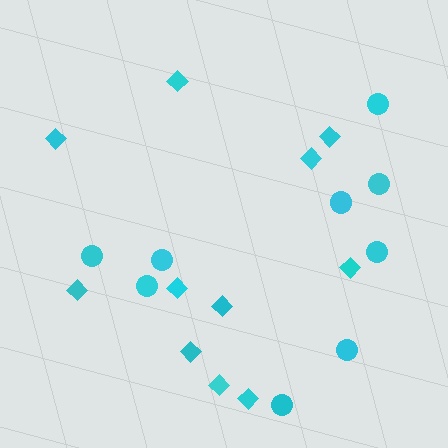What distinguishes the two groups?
There are 2 groups: one group of diamonds (11) and one group of circles (9).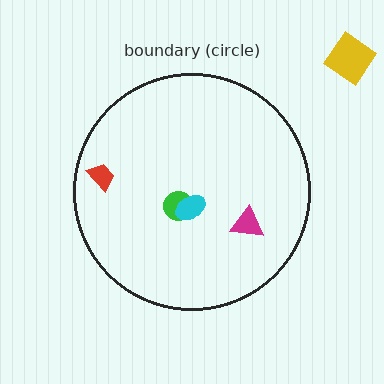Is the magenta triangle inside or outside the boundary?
Inside.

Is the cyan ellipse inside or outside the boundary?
Inside.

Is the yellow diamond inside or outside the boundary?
Outside.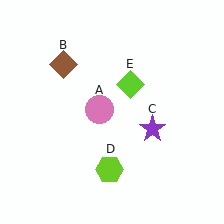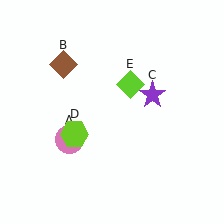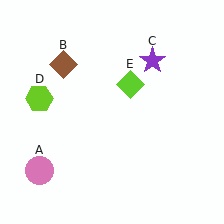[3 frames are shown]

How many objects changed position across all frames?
3 objects changed position: pink circle (object A), purple star (object C), lime hexagon (object D).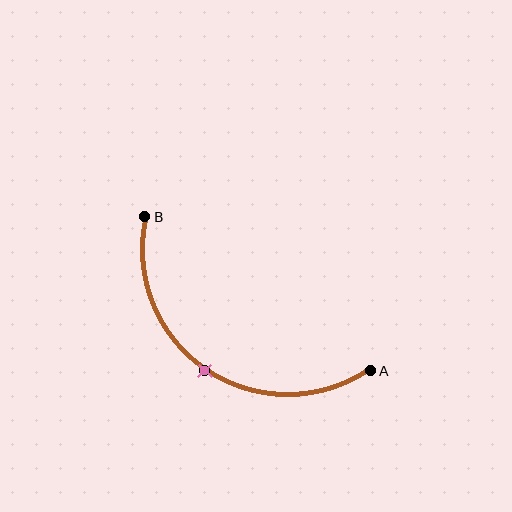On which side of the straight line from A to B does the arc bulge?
The arc bulges below and to the left of the straight line connecting A and B.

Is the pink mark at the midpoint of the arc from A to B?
Yes. The pink mark lies on the arc at equal arc-length from both A and B — it is the arc midpoint.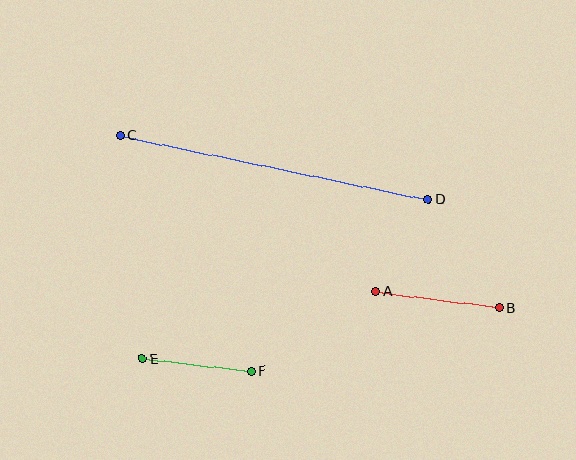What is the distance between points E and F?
The distance is approximately 110 pixels.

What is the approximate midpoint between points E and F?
The midpoint is at approximately (197, 365) pixels.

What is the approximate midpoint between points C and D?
The midpoint is at approximately (274, 168) pixels.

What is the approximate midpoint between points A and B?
The midpoint is at approximately (437, 300) pixels.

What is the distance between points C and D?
The distance is approximately 314 pixels.